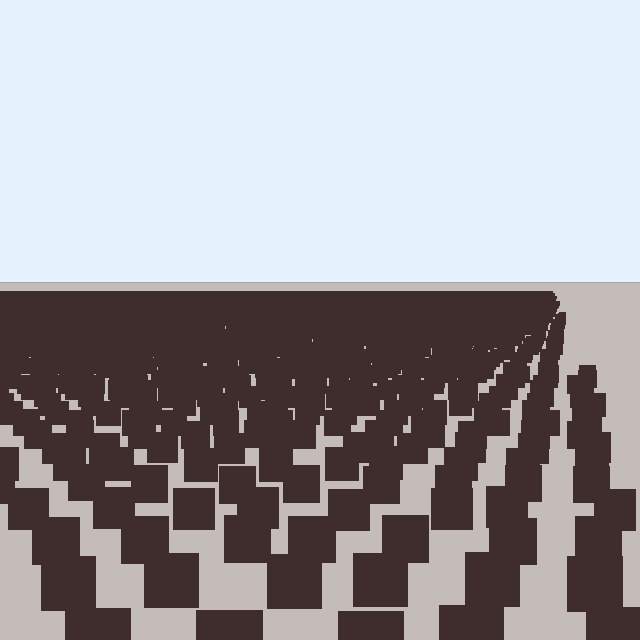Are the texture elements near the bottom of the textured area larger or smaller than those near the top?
Larger. Near the bottom, elements are closer to the viewer and appear at a bigger on-screen size.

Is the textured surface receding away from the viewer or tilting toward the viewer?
The surface is receding away from the viewer. Texture elements get smaller and denser toward the top.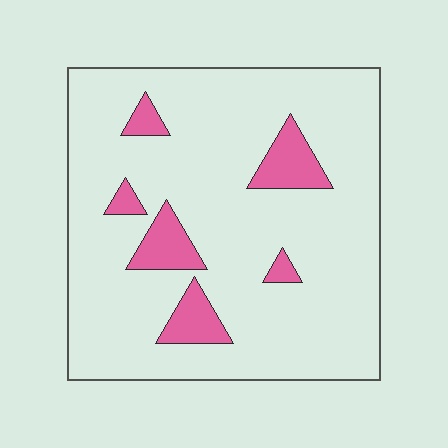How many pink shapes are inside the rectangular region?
6.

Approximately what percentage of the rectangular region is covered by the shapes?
Approximately 10%.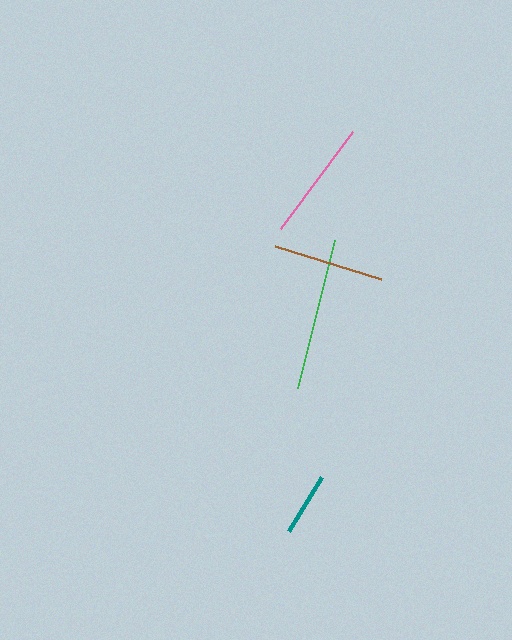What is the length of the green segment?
The green segment is approximately 152 pixels long.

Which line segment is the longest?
The green line is the longest at approximately 152 pixels.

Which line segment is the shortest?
The teal line is the shortest at approximately 63 pixels.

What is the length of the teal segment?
The teal segment is approximately 63 pixels long.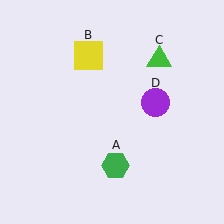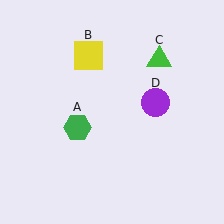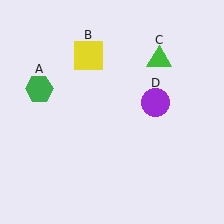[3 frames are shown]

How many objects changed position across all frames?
1 object changed position: green hexagon (object A).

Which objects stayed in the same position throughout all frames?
Yellow square (object B) and green triangle (object C) and purple circle (object D) remained stationary.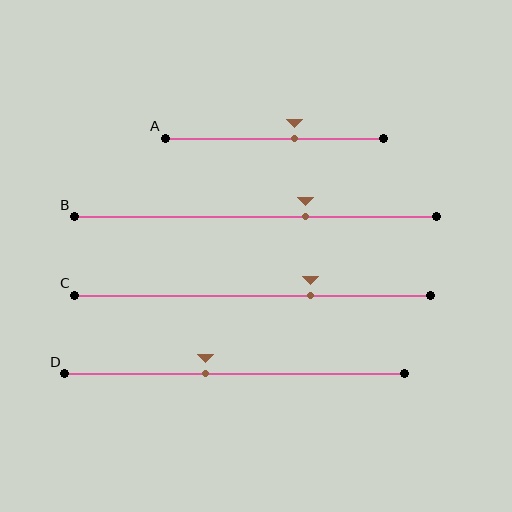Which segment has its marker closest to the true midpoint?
Segment D has its marker closest to the true midpoint.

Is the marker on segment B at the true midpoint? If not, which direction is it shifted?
No, the marker on segment B is shifted to the right by about 14% of the segment length.